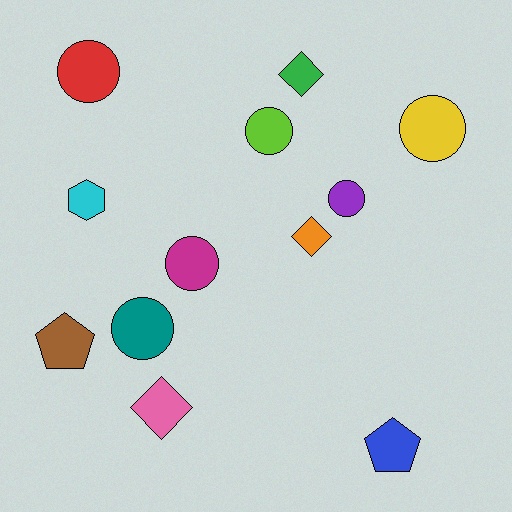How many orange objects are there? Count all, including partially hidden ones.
There is 1 orange object.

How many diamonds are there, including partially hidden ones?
There are 3 diamonds.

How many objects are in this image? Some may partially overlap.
There are 12 objects.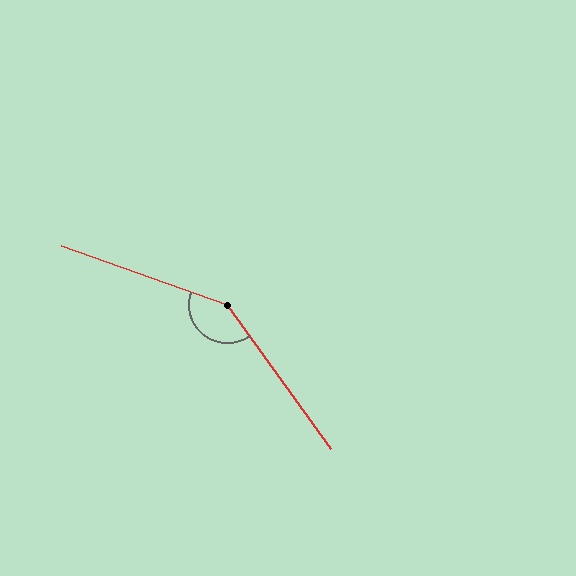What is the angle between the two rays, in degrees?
Approximately 145 degrees.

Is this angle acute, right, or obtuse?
It is obtuse.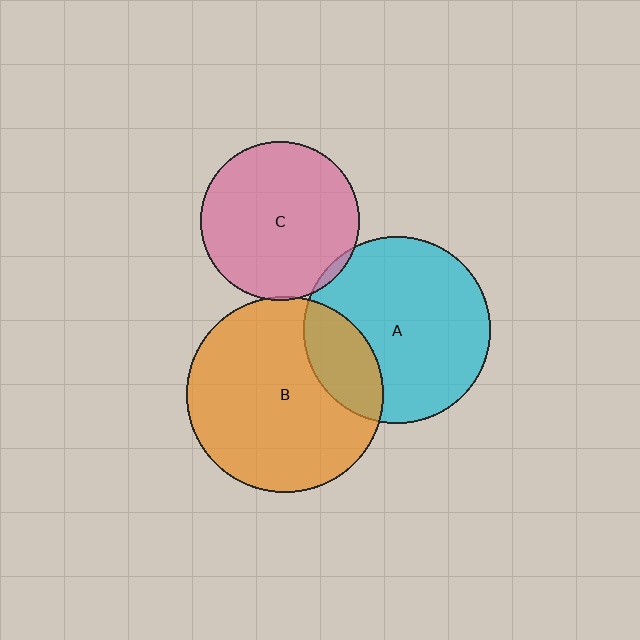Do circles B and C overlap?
Yes.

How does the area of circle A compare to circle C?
Approximately 1.4 times.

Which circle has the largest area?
Circle B (orange).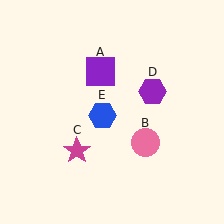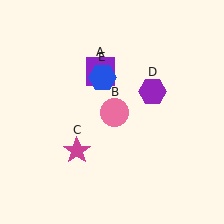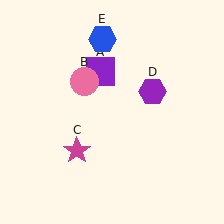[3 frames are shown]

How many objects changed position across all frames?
2 objects changed position: pink circle (object B), blue hexagon (object E).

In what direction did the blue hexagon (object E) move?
The blue hexagon (object E) moved up.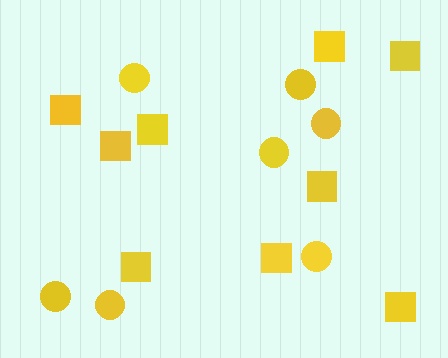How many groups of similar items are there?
There are 2 groups: one group of squares (9) and one group of circles (7).